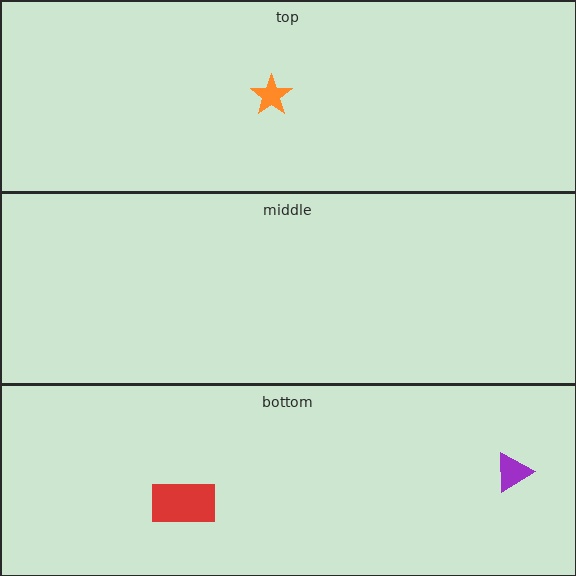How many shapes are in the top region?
1.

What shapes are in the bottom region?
The purple triangle, the red rectangle.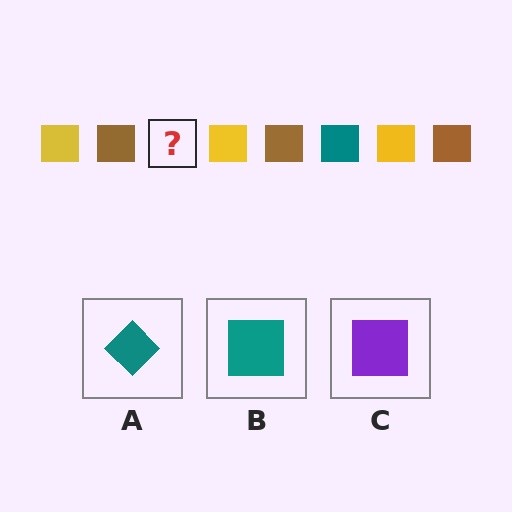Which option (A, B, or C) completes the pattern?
B.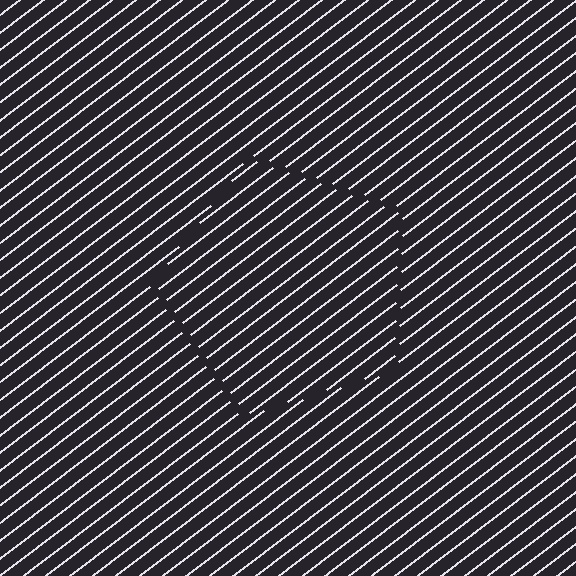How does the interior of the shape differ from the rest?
The interior of the shape contains the same grating, shifted by half a period — the contour is defined by the phase discontinuity where line-ends from the inner and outer gratings abut.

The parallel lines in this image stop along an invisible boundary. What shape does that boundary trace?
An illusory pentagon. The interior of the shape contains the same grating, shifted by half a period — the contour is defined by the phase discontinuity where line-ends from the inner and outer gratings abut.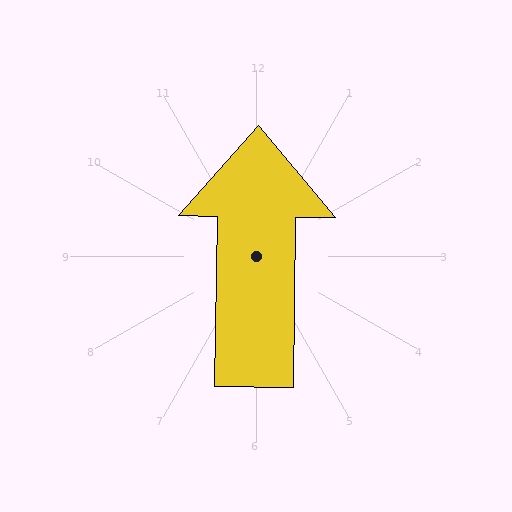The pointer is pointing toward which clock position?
Roughly 12 o'clock.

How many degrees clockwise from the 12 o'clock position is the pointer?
Approximately 1 degrees.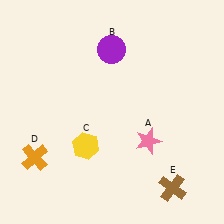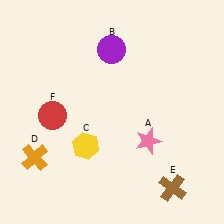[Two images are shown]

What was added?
A red circle (F) was added in Image 2.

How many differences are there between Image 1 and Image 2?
There is 1 difference between the two images.